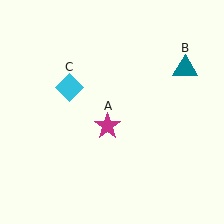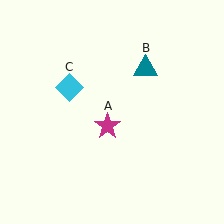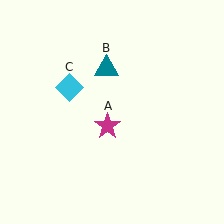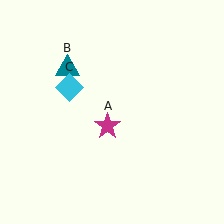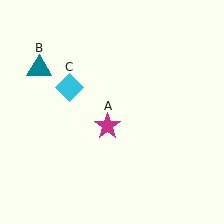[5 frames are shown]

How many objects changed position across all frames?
1 object changed position: teal triangle (object B).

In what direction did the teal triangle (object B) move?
The teal triangle (object B) moved left.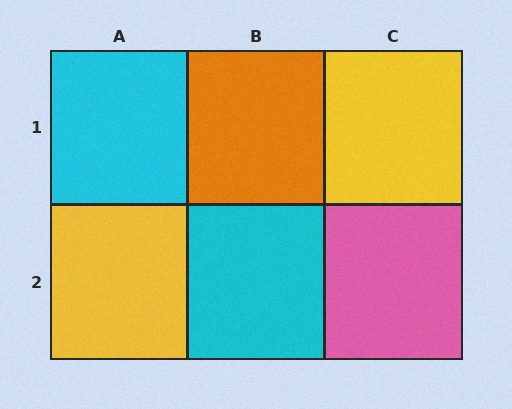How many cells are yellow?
2 cells are yellow.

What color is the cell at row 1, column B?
Orange.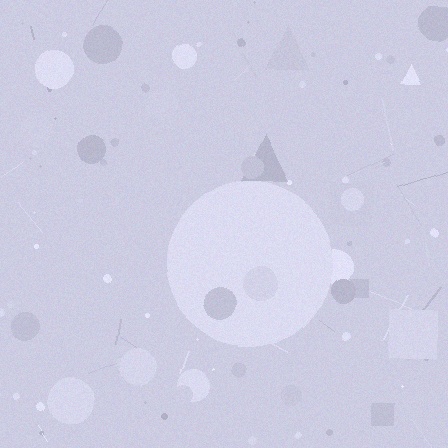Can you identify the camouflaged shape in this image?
The camouflaged shape is a circle.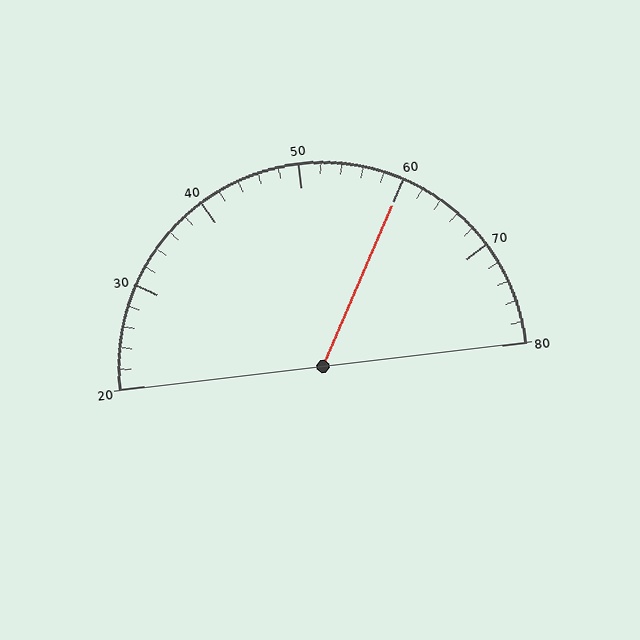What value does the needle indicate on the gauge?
The needle indicates approximately 60.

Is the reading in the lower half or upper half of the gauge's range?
The reading is in the upper half of the range (20 to 80).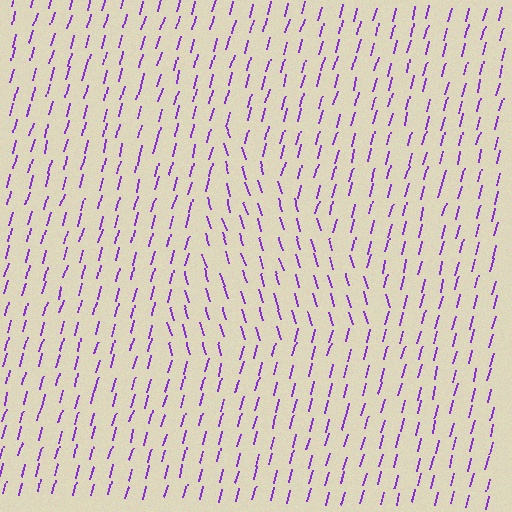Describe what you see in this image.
The image is filled with small purple line segments. A triangle region in the image has lines oriented differently from the surrounding lines, creating a visible texture boundary.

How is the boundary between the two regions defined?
The boundary is defined purely by a change in line orientation (approximately 31 degrees difference). All lines are the same color and thickness.